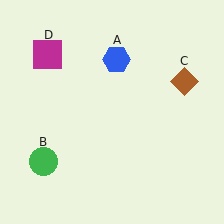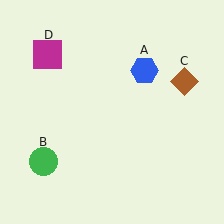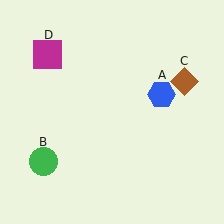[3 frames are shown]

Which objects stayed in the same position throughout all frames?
Green circle (object B) and brown diamond (object C) and magenta square (object D) remained stationary.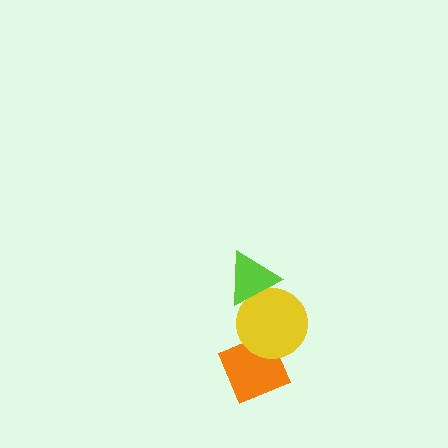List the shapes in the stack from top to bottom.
From top to bottom: the lime triangle, the yellow circle, the orange diamond.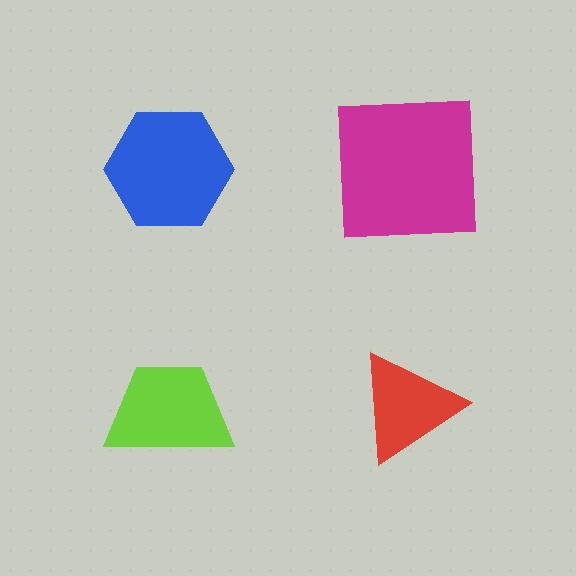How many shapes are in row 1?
2 shapes.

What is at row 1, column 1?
A blue hexagon.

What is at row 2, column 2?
A red triangle.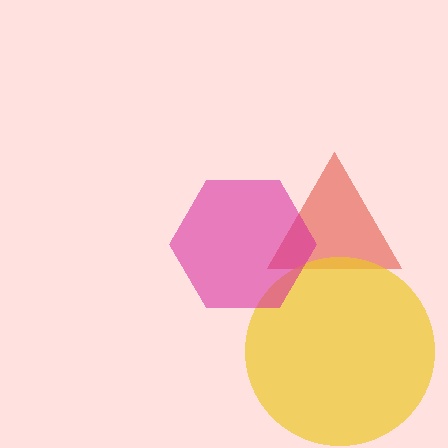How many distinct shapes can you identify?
There are 3 distinct shapes: a red triangle, a yellow circle, a magenta hexagon.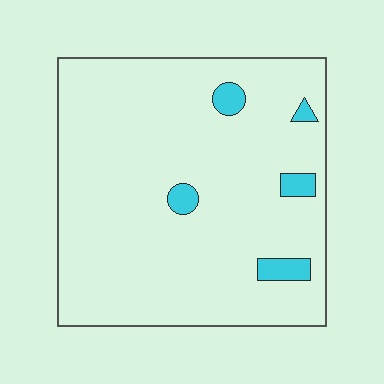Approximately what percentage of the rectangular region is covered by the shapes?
Approximately 5%.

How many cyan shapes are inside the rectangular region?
5.